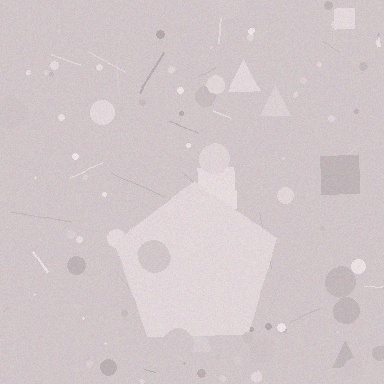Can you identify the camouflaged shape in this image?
The camouflaged shape is a pentagon.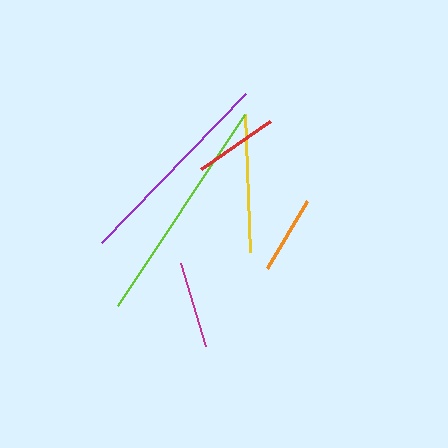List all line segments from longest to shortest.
From longest to shortest: lime, purple, yellow, magenta, red, orange.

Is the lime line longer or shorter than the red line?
The lime line is longer than the red line.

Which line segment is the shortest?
The orange line is the shortest at approximately 78 pixels.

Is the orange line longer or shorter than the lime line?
The lime line is longer than the orange line.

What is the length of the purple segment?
The purple segment is approximately 207 pixels long.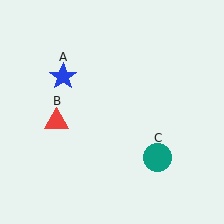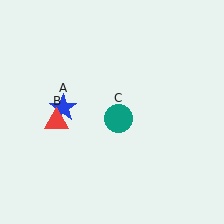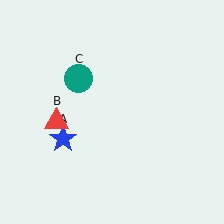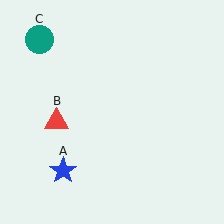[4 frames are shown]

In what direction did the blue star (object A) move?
The blue star (object A) moved down.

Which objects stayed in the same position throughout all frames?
Red triangle (object B) remained stationary.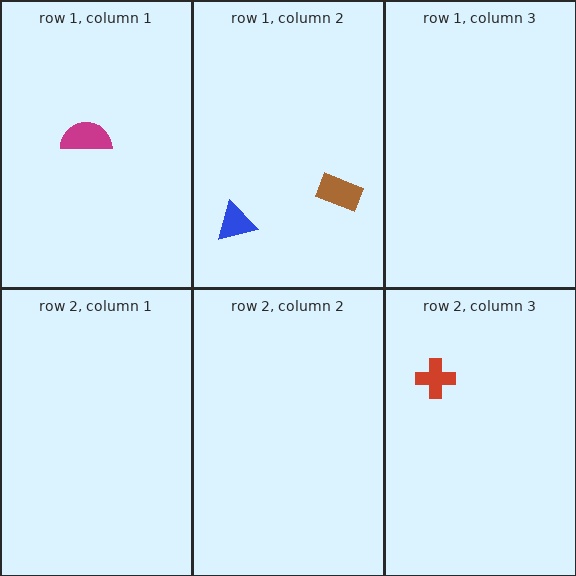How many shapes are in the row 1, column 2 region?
2.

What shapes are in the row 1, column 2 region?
The brown rectangle, the blue triangle.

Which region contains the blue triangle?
The row 1, column 2 region.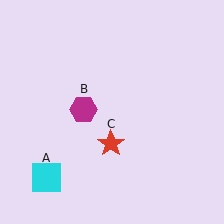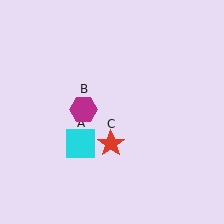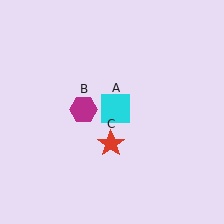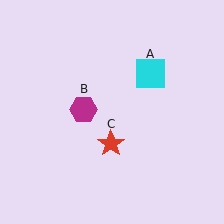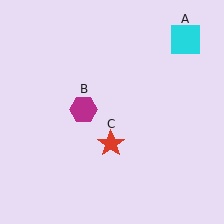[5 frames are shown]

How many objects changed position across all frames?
1 object changed position: cyan square (object A).